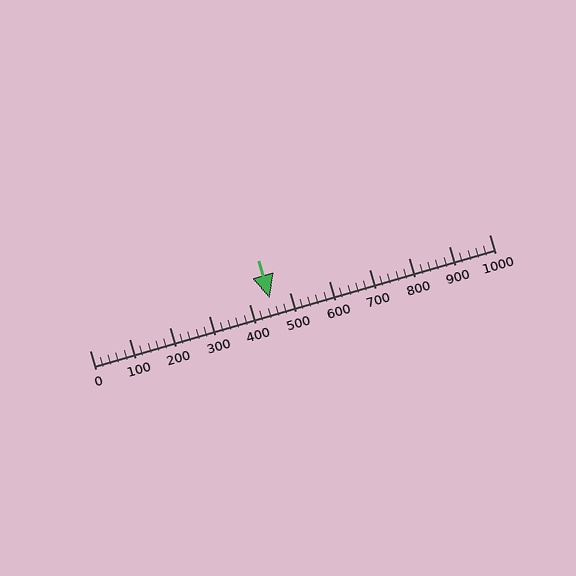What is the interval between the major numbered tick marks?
The major tick marks are spaced 100 units apart.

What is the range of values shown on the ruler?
The ruler shows values from 0 to 1000.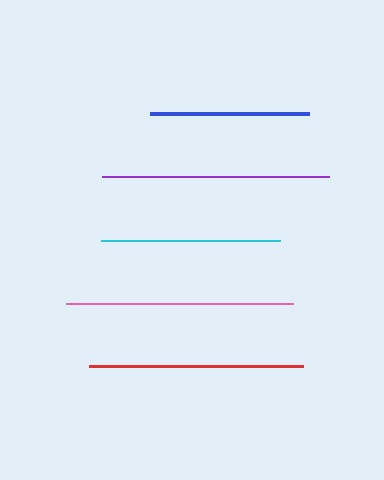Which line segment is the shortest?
The blue line is the shortest at approximately 159 pixels.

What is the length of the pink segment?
The pink segment is approximately 227 pixels long.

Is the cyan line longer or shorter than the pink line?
The pink line is longer than the cyan line.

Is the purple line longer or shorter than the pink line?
The pink line is longer than the purple line.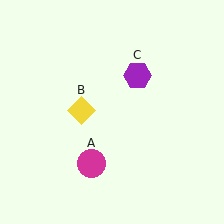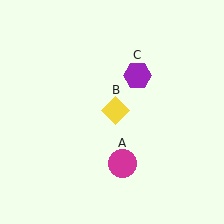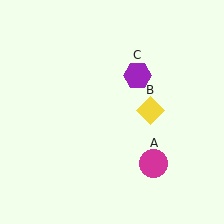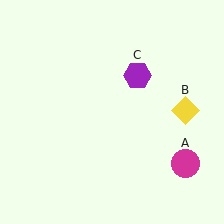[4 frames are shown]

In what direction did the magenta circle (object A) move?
The magenta circle (object A) moved right.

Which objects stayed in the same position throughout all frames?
Purple hexagon (object C) remained stationary.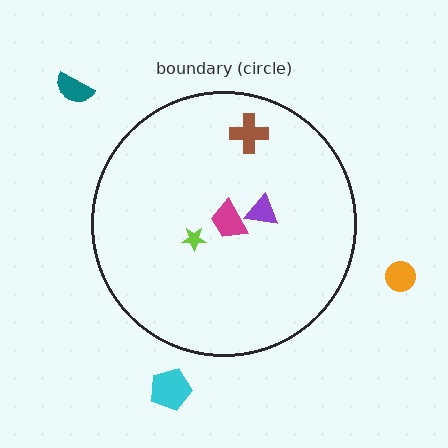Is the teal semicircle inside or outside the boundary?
Outside.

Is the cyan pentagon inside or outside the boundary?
Outside.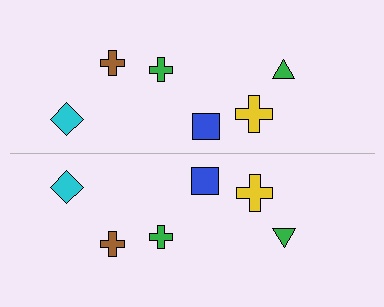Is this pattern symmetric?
Yes, this pattern has bilateral (reflection) symmetry.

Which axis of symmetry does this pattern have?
The pattern has a horizontal axis of symmetry running through the center of the image.